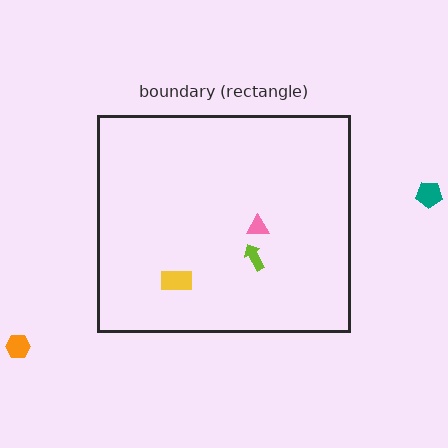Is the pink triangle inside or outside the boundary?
Inside.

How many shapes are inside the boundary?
3 inside, 2 outside.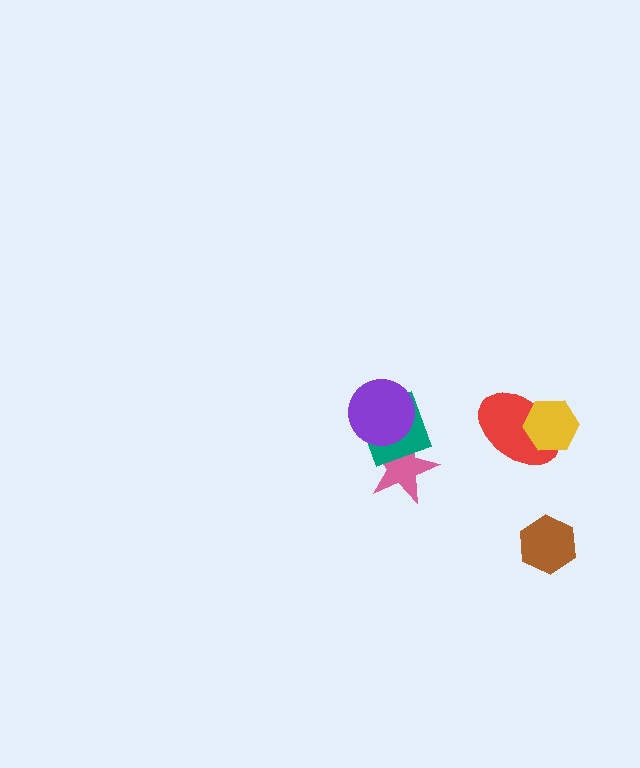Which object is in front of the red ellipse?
The yellow hexagon is in front of the red ellipse.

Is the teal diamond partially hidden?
Yes, it is partially covered by another shape.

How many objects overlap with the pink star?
2 objects overlap with the pink star.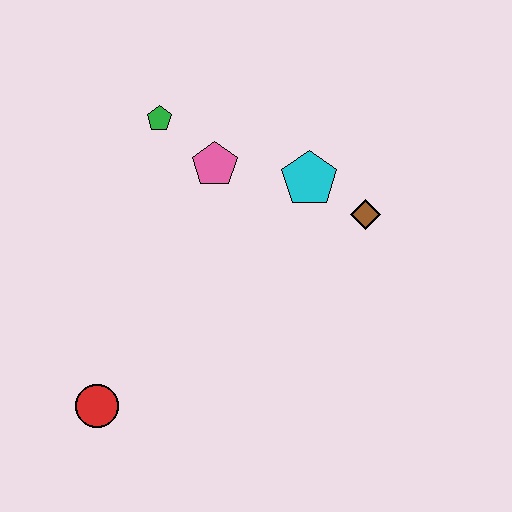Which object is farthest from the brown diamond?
The red circle is farthest from the brown diamond.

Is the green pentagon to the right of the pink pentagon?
No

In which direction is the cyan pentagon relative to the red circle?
The cyan pentagon is above the red circle.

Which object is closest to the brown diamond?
The cyan pentagon is closest to the brown diamond.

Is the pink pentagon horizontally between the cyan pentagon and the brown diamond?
No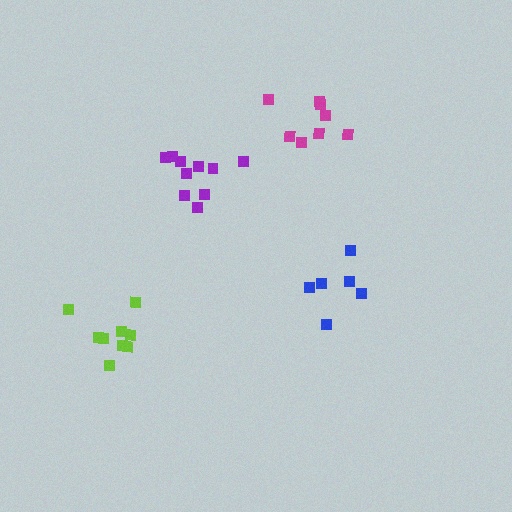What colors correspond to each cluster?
The clusters are colored: blue, purple, lime, magenta.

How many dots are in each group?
Group 1: 6 dots, Group 2: 10 dots, Group 3: 9 dots, Group 4: 8 dots (33 total).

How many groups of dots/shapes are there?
There are 4 groups.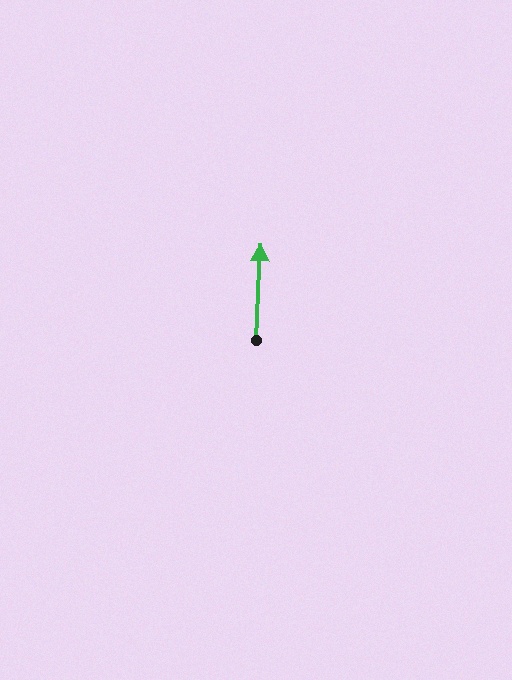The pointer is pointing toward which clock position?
Roughly 12 o'clock.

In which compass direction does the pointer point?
North.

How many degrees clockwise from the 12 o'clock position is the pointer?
Approximately 3 degrees.